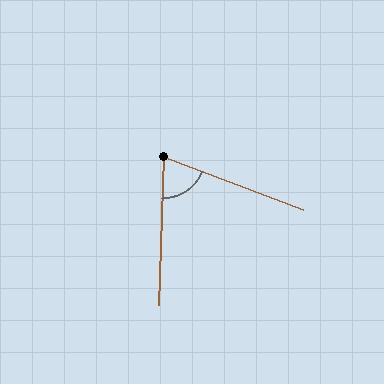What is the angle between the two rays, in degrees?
Approximately 71 degrees.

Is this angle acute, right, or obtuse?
It is acute.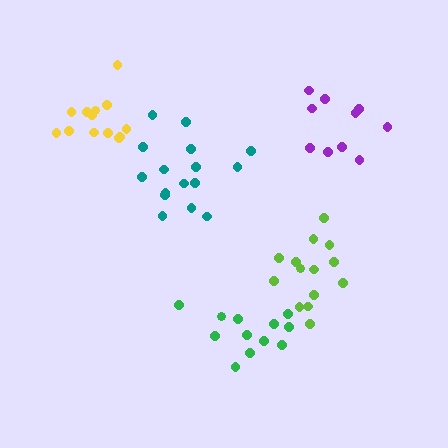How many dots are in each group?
Group 1: 12 dots, Group 2: 14 dots, Group 3: 10 dots, Group 4: 13 dots, Group 5: 16 dots (65 total).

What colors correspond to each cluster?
The clusters are colored: green, lime, purple, yellow, teal.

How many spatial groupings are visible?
There are 5 spatial groupings.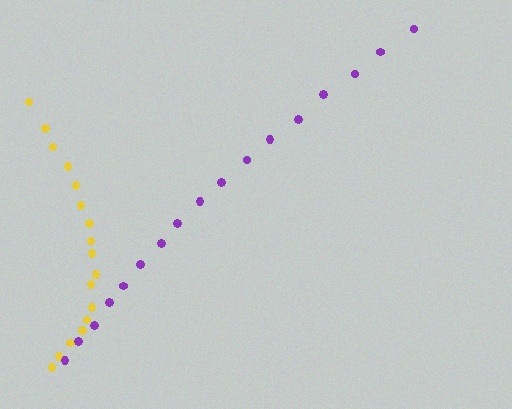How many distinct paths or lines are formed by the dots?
There are 2 distinct paths.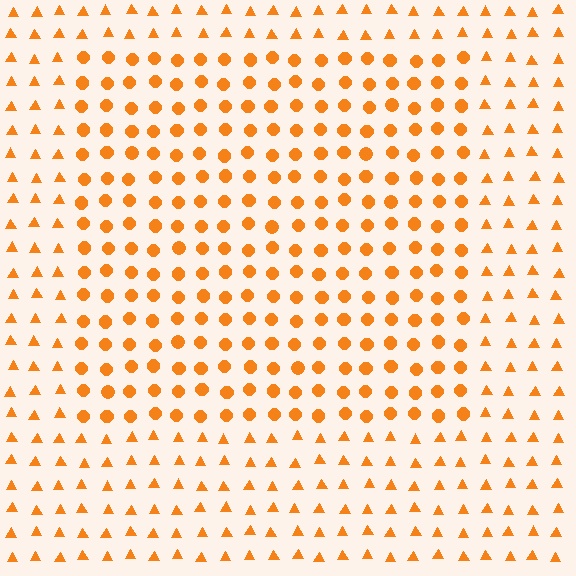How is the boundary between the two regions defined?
The boundary is defined by a change in element shape: circles inside vs. triangles outside. All elements share the same color and spacing.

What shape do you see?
I see a rectangle.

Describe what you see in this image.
The image is filled with small orange elements arranged in a uniform grid. A rectangle-shaped region contains circles, while the surrounding area contains triangles. The boundary is defined purely by the change in element shape.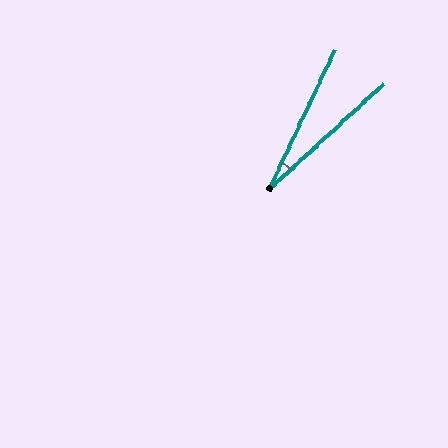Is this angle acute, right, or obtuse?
It is acute.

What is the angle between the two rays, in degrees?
Approximately 22 degrees.